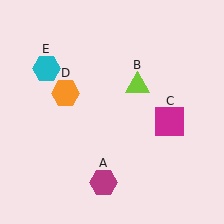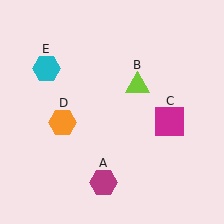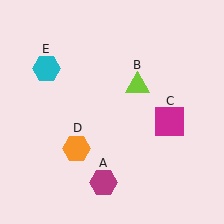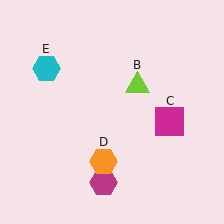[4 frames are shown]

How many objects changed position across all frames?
1 object changed position: orange hexagon (object D).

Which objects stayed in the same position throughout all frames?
Magenta hexagon (object A) and lime triangle (object B) and magenta square (object C) and cyan hexagon (object E) remained stationary.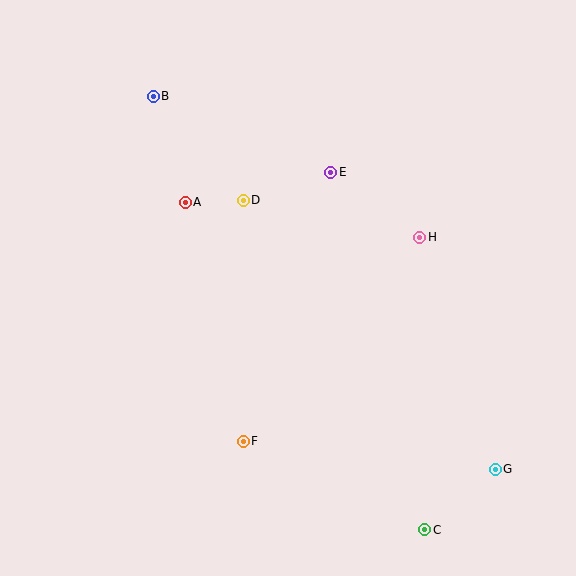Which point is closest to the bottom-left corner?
Point F is closest to the bottom-left corner.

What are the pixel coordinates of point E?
Point E is at (331, 172).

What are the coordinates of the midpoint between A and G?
The midpoint between A and G is at (340, 336).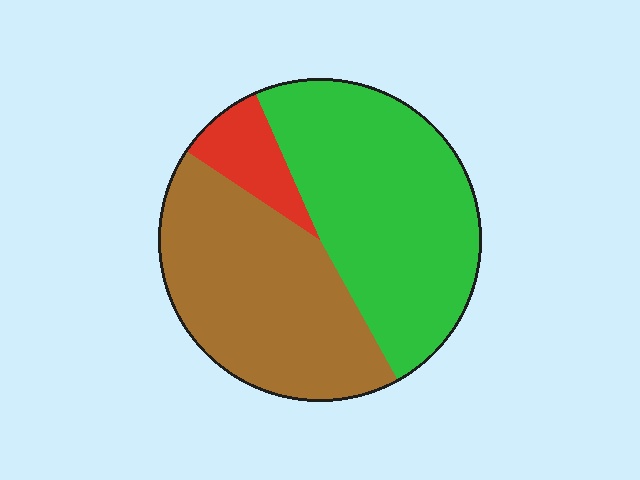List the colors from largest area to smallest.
From largest to smallest: green, brown, red.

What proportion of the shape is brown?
Brown covers around 40% of the shape.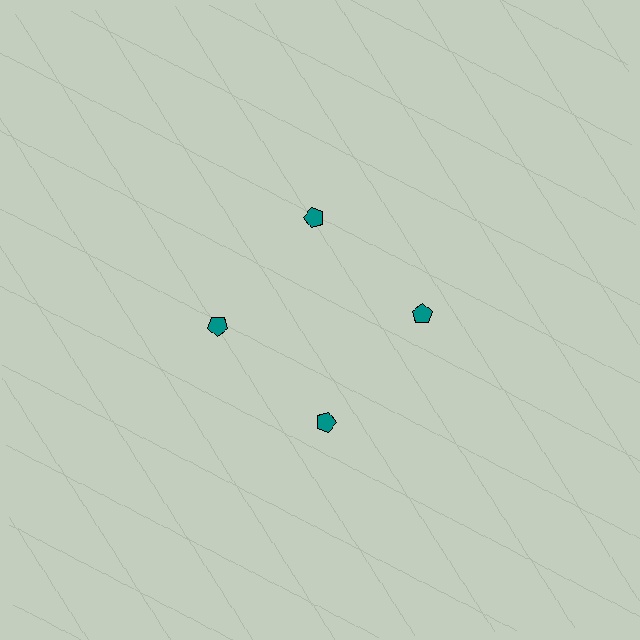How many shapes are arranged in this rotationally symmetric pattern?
There are 4 shapes, arranged in 4 groups of 1.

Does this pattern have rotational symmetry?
Yes, this pattern has 4-fold rotational symmetry. It looks the same after rotating 90 degrees around the center.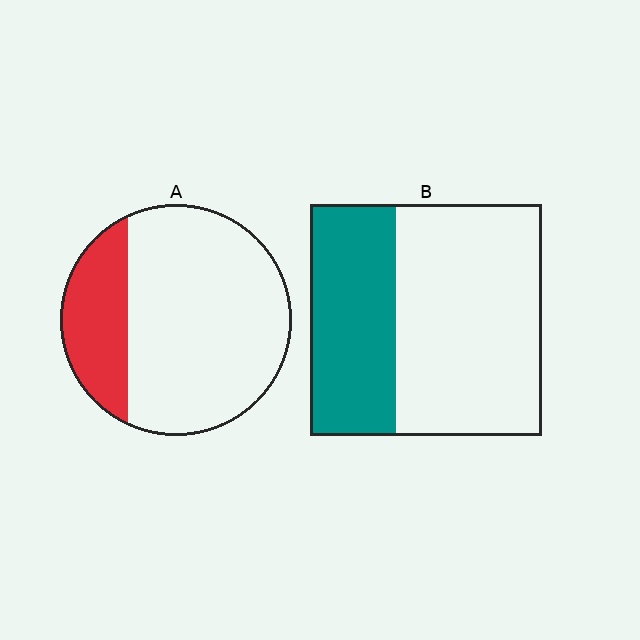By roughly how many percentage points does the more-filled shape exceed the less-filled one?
By roughly 15 percentage points (B over A).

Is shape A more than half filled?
No.